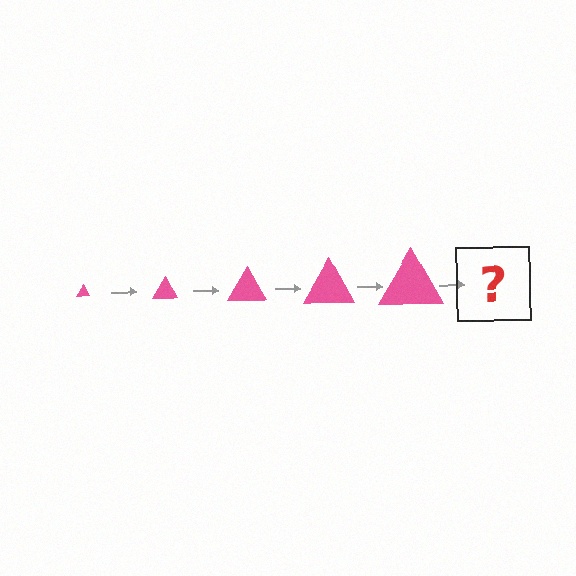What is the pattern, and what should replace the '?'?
The pattern is that the triangle gets progressively larger each step. The '?' should be a pink triangle, larger than the previous one.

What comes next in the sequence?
The next element should be a pink triangle, larger than the previous one.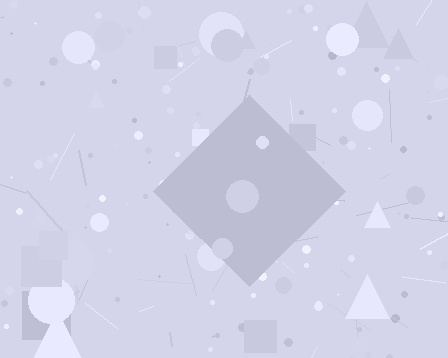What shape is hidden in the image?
A diamond is hidden in the image.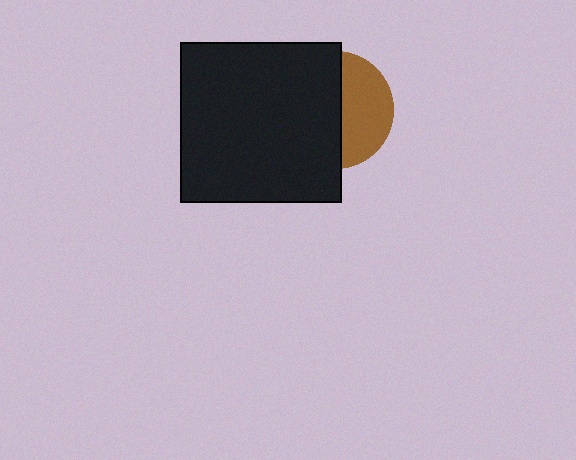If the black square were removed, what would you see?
You would see the complete brown circle.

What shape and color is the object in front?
The object in front is a black square.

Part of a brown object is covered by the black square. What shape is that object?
It is a circle.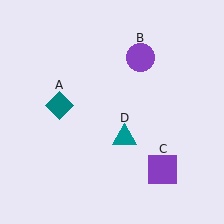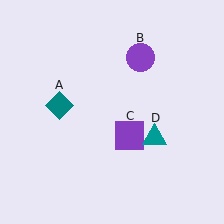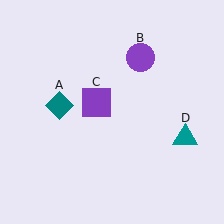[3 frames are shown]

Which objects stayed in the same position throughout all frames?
Teal diamond (object A) and purple circle (object B) remained stationary.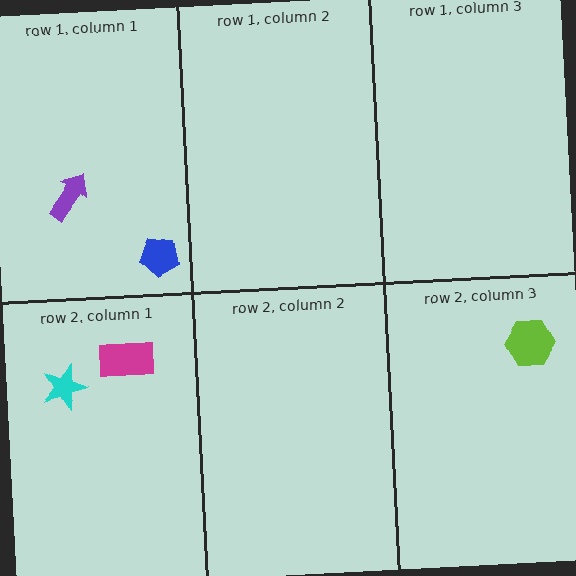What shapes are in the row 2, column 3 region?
The lime hexagon.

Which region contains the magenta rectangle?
The row 2, column 1 region.